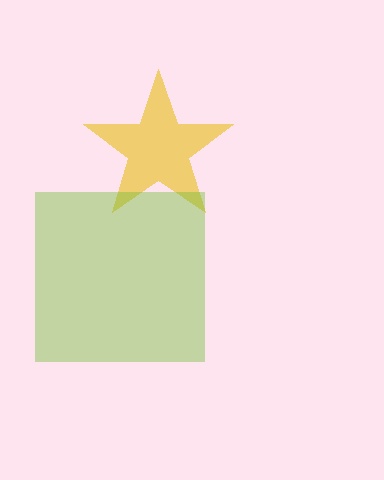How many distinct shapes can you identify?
There are 2 distinct shapes: a yellow star, a lime square.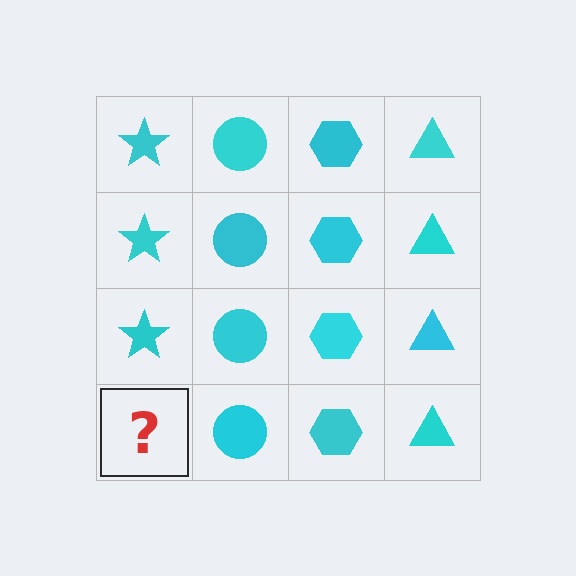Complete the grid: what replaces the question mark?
The question mark should be replaced with a cyan star.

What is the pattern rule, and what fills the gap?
The rule is that each column has a consistent shape. The gap should be filled with a cyan star.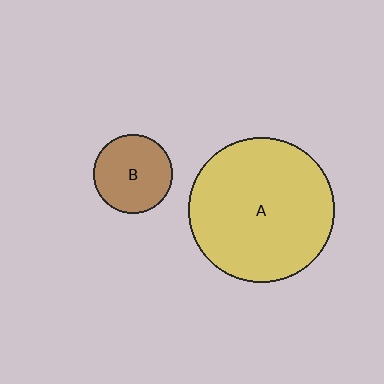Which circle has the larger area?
Circle A (yellow).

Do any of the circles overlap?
No, none of the circles overlap.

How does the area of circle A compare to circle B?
Approximately 3.4 times.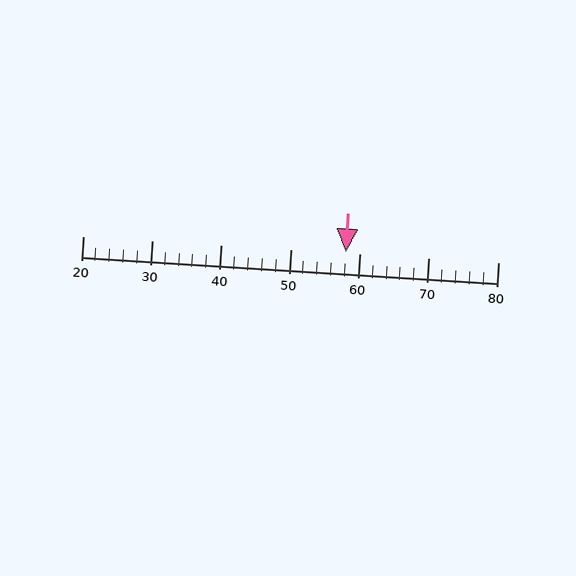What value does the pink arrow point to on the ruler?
The pink arrow points to approximately 58.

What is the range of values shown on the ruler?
The ruler shows values from 20 to 80.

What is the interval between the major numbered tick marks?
The major tick marks are spaced 10 units apart.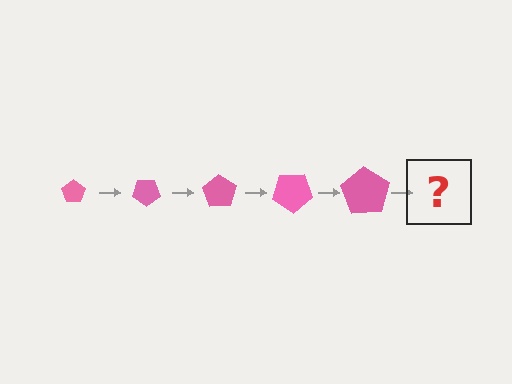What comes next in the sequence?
The next element should be a pentagon, larger than the previous one and rotated 175 degrees from the start.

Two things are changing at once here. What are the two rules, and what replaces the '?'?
The two rules are that the pentagon grows larger each step and it rotates 35 degrees each step. The '?' should be a pentagon, larger than the previous one and rotated 175 degrees from the start.